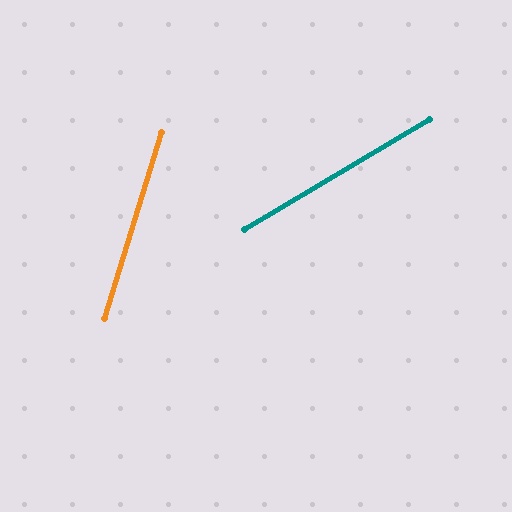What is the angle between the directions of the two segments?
Approximately 42 degrees.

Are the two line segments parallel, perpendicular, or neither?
Neither parallel nor perpendicular — they differ by about 42°.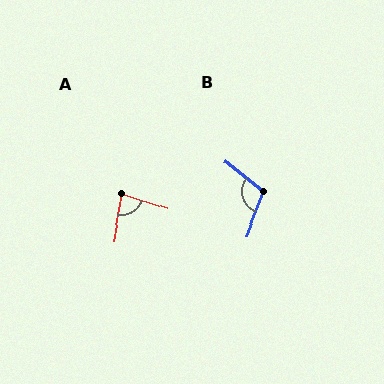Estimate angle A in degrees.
Approximately 82 degrees.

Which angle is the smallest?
A, at approximately 82 degrees.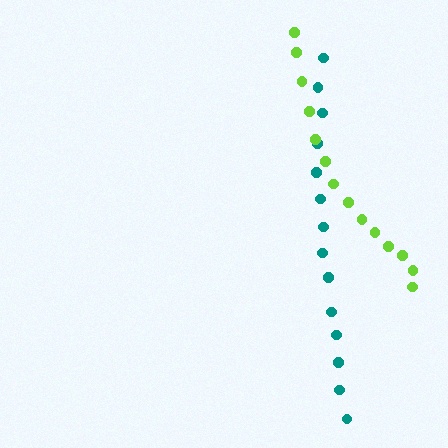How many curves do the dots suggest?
There are 2 distinct paths.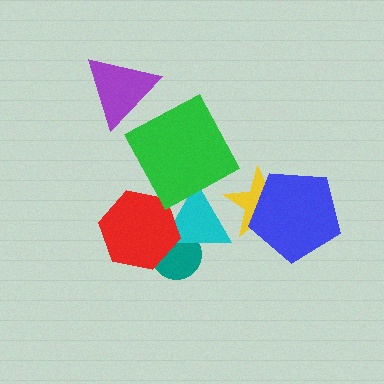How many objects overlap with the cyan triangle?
4 objects overlap with the cyan triangle.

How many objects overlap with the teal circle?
2 objects overlap with the teal circle.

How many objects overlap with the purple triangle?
0 objects overlap with the purple triangle.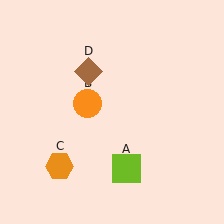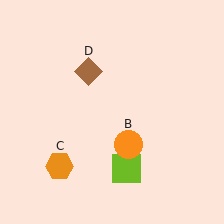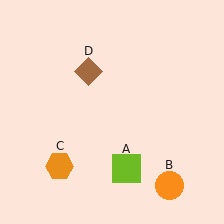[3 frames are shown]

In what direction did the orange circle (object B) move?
The orange circle (object B) moved down and to the right.